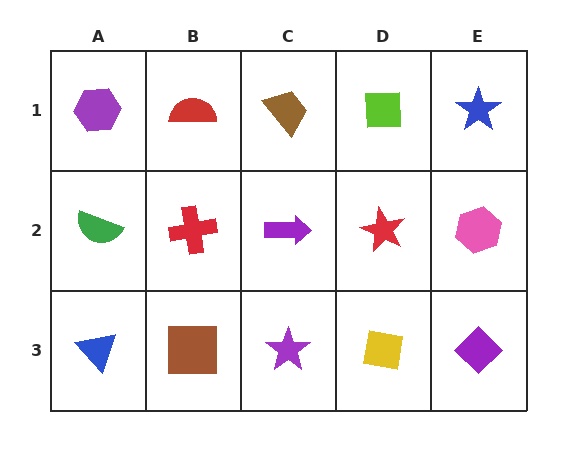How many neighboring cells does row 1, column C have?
3.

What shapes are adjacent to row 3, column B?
A red cross (row 2, column B), a blue triangle (row 3, column A), a purple star (row 3, column C).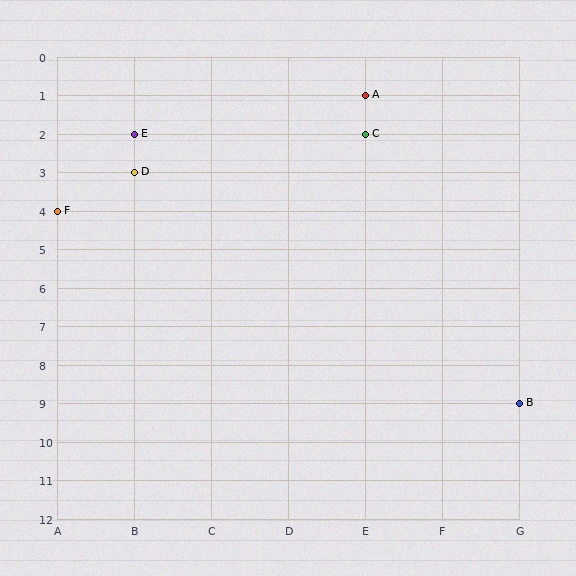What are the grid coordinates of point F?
Point F is at grid coordinates (A, 4).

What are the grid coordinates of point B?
Point B is at grid coordinates (G, 9).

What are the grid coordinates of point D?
Point D is at grid coordinates (B, 3).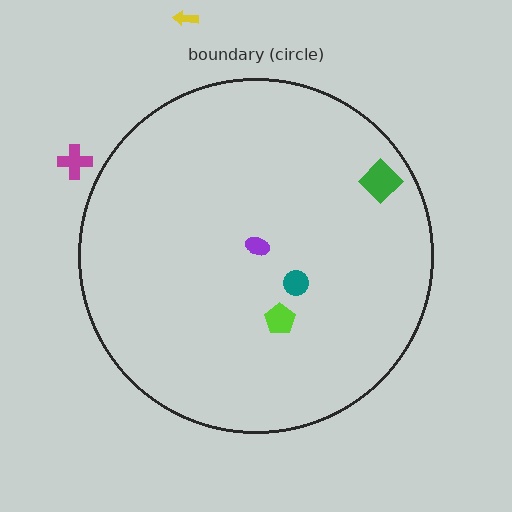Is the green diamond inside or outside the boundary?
Inside.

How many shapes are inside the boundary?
4 inside, 2 outside.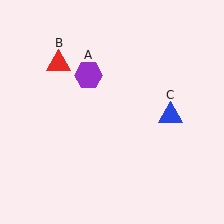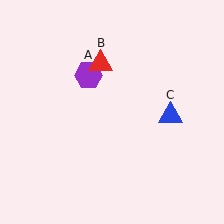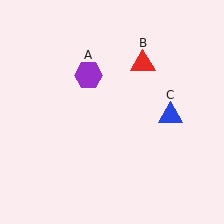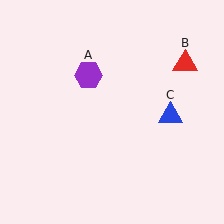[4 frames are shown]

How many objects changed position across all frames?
1 object changed position: red triangle (object B).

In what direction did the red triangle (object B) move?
The red triangle (object B) moved right.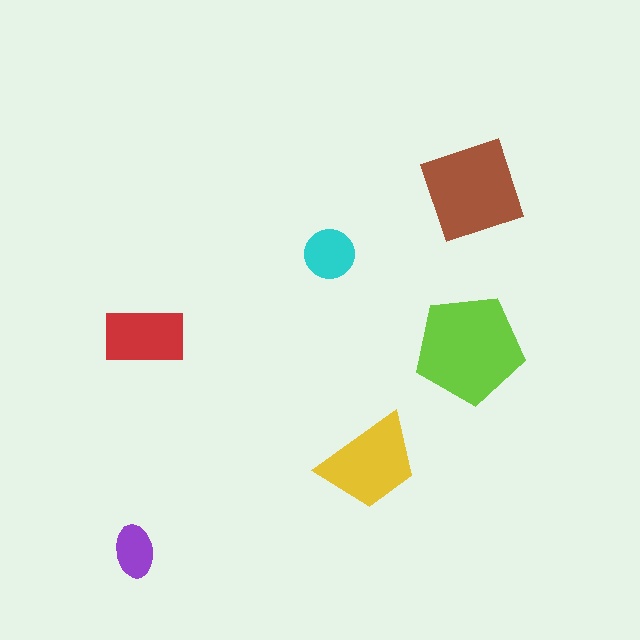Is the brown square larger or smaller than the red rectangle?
Larger.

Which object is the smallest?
The purple ellipse.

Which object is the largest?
The lime pentagon.